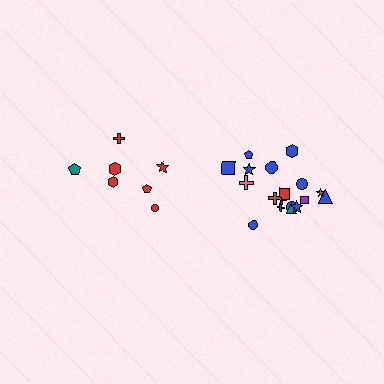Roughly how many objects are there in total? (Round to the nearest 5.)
Roughly 25 objects in total.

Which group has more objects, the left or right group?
The right group.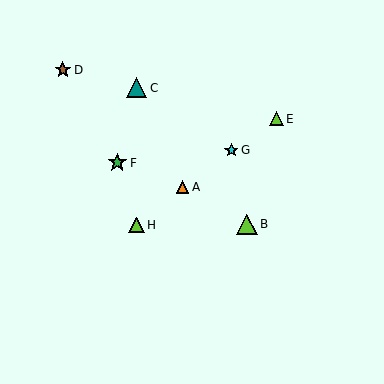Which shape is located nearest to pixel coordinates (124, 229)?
The lime triangle (labeled H) at (136, 225) is nearest to that location.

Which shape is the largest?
The lime triangle (labeled B) is the largest.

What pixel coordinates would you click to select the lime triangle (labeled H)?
Click at (136, 225) to select the lime triangle H.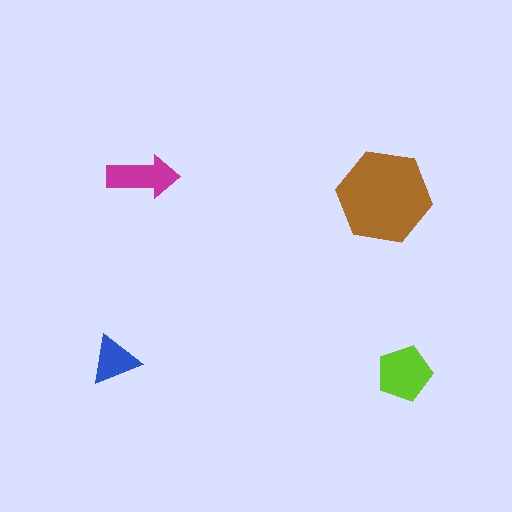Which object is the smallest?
The blue triangle.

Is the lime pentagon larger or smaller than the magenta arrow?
Larger.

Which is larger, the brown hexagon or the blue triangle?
The brown hexagon.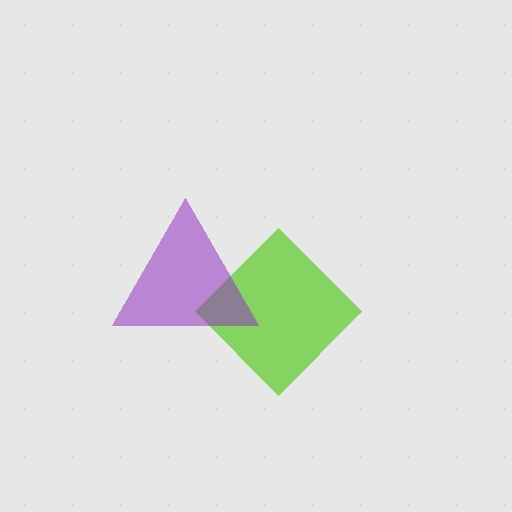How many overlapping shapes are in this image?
There are 2 overlapping shapes in the image.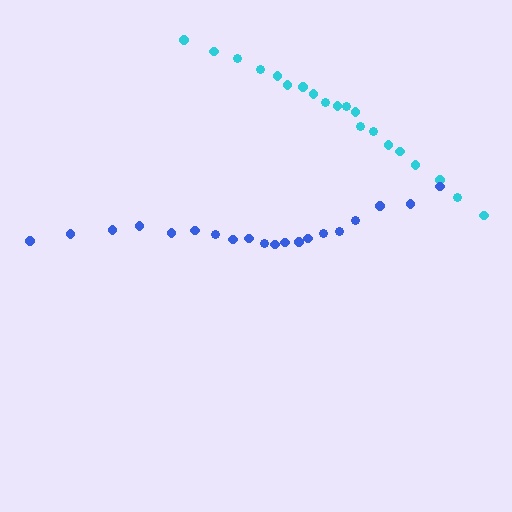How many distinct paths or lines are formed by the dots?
There are 2 distinct paths.